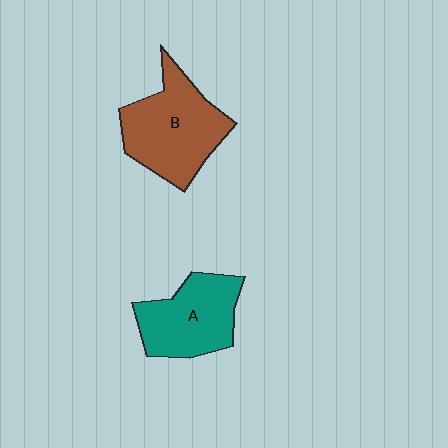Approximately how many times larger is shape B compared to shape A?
Approximately 1.2 times.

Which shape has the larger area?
Shape B (brown).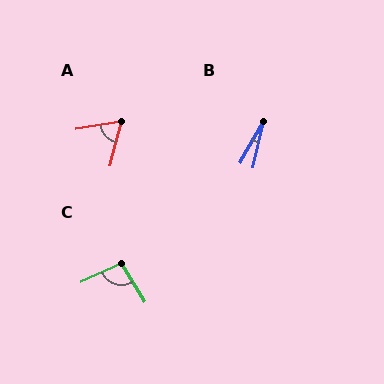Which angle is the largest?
C, at approximately 96 degrees.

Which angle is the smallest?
B, at approximately 17 degrees.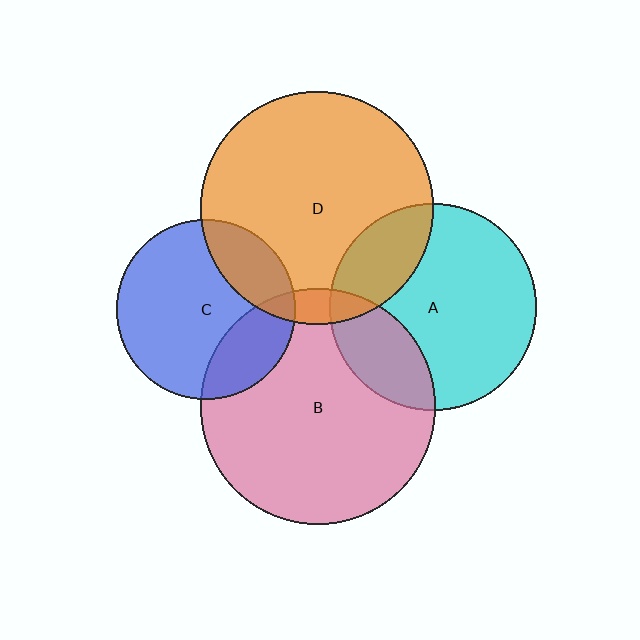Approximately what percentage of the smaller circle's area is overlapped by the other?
Approximately 25%.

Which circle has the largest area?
Circle B (pink).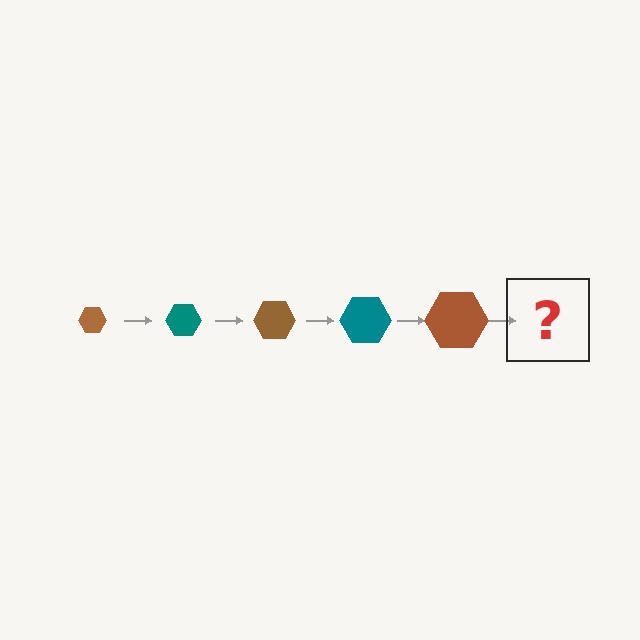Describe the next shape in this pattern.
It should be a teal hexagon, larger than the previous one.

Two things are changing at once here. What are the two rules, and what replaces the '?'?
The two rules are that the hexagon grows larger each step and the color cycles through brown and teal. The '?' should be a teal hexagon, larger than the previous one.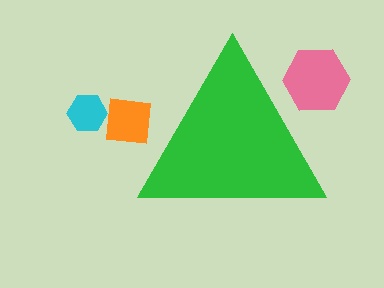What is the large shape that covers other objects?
A green triangle.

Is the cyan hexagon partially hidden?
No, the cyan hexagon is fully visible.